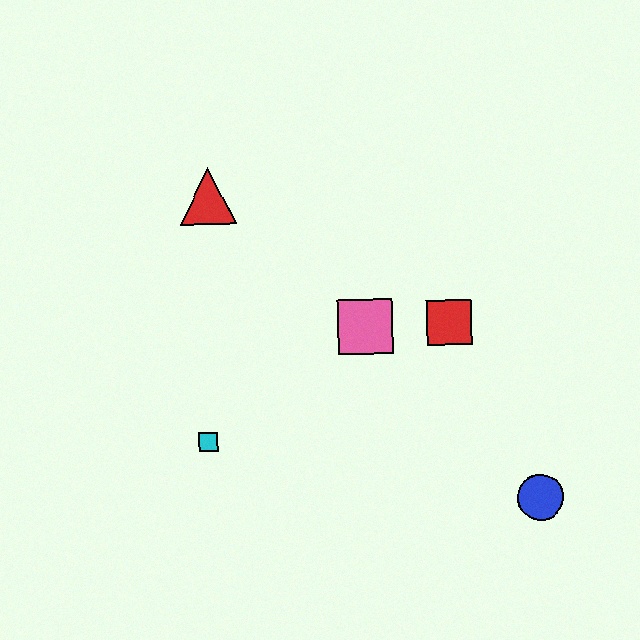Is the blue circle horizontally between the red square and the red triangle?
No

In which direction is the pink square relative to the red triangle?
The pink square is to the right of the red triangle.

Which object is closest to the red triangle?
The pink square is closest to the red triangle.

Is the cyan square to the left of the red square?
Yes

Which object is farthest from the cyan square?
The blue circle is farthest from the cyan square.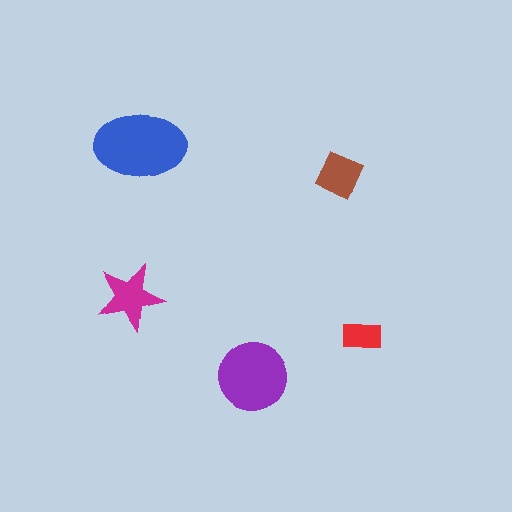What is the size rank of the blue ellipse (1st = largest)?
1st.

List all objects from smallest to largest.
The red rectangle, the brown diamond, the magenta star, the purple circle, the blue ellipse.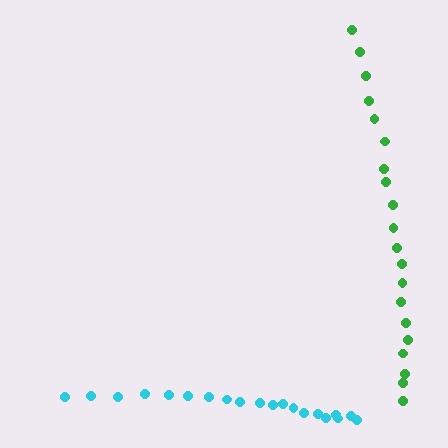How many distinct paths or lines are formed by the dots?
There are 2 distinct paths.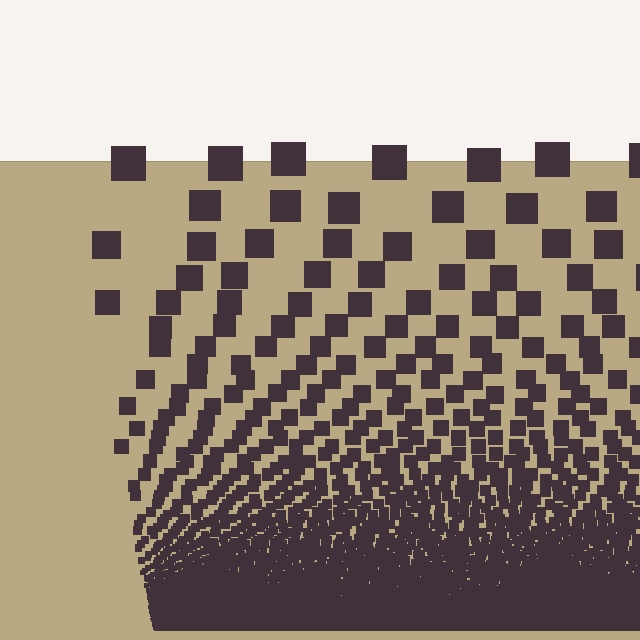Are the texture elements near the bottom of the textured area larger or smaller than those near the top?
Smaller. The gradient is inverted — elements near the bottom are smaller and denser.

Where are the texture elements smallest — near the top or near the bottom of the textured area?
Near the bottom.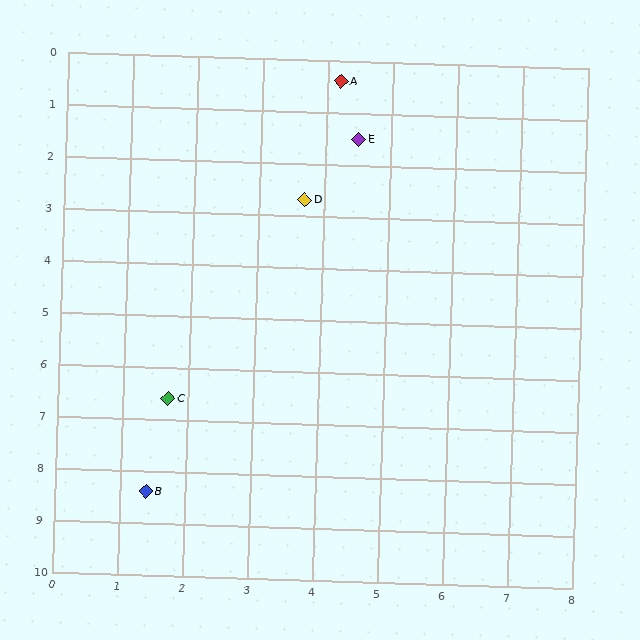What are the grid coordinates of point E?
Point E is at approximately (4.5, 1.5).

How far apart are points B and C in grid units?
Points B and C are about 1.8 grid units apart.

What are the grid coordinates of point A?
Point A is at approximately (4.2, 0.4).